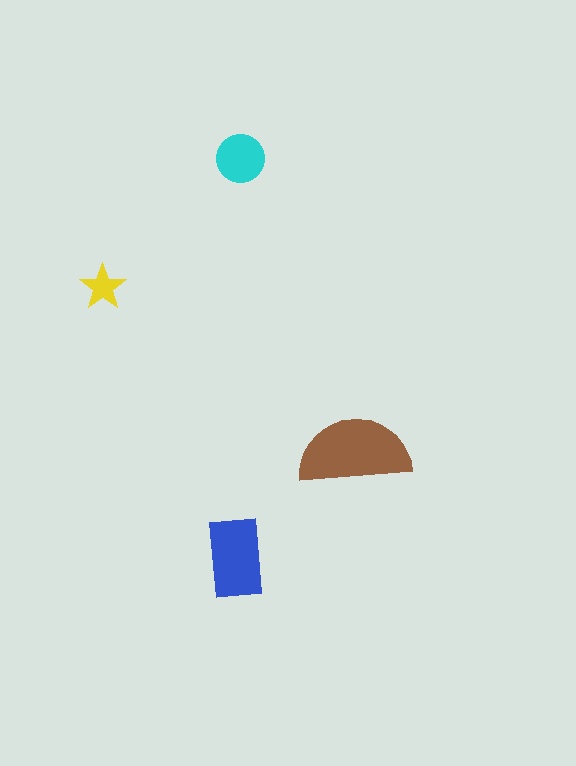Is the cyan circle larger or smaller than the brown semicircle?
Smaller.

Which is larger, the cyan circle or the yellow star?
The cyan circle.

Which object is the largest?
The brown semicircle.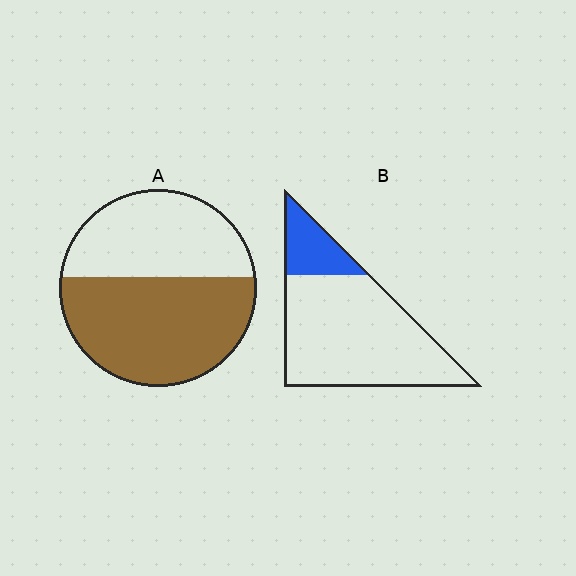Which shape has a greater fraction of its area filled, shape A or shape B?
Shape A.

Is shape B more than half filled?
No.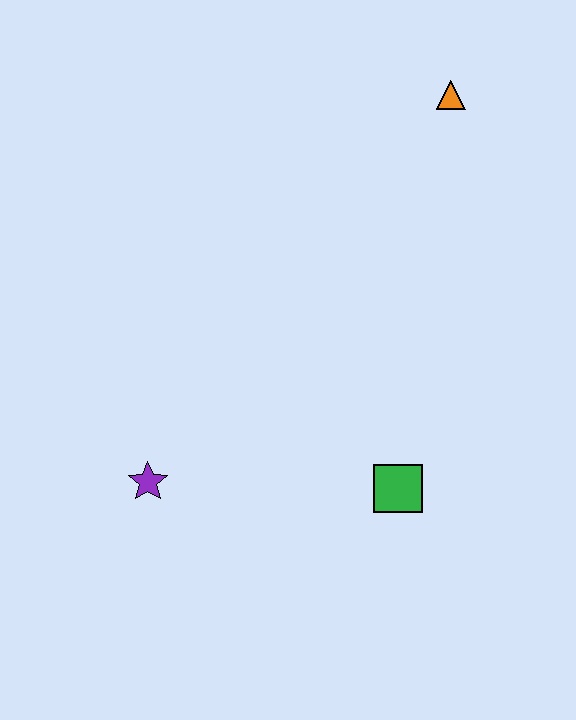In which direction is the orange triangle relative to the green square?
The orange triangle is above the green square.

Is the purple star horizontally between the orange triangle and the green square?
No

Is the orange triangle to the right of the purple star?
Yes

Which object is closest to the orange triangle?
The green square is closest to the orange triangle.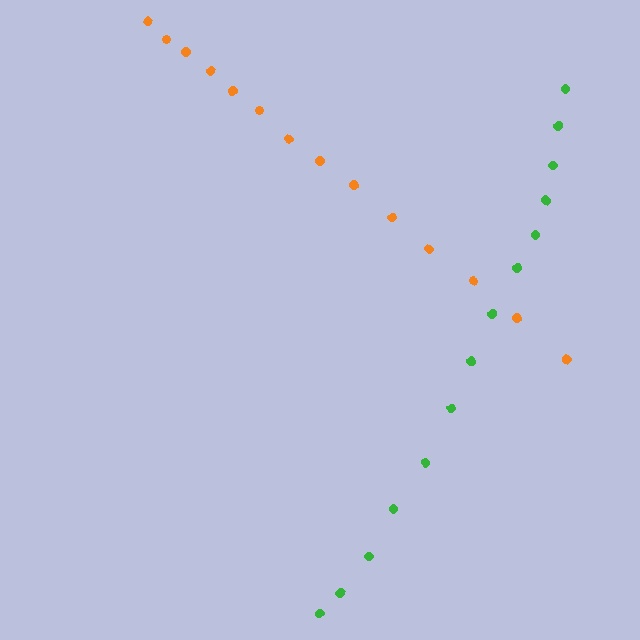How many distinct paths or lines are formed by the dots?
There are 2 distinct paths.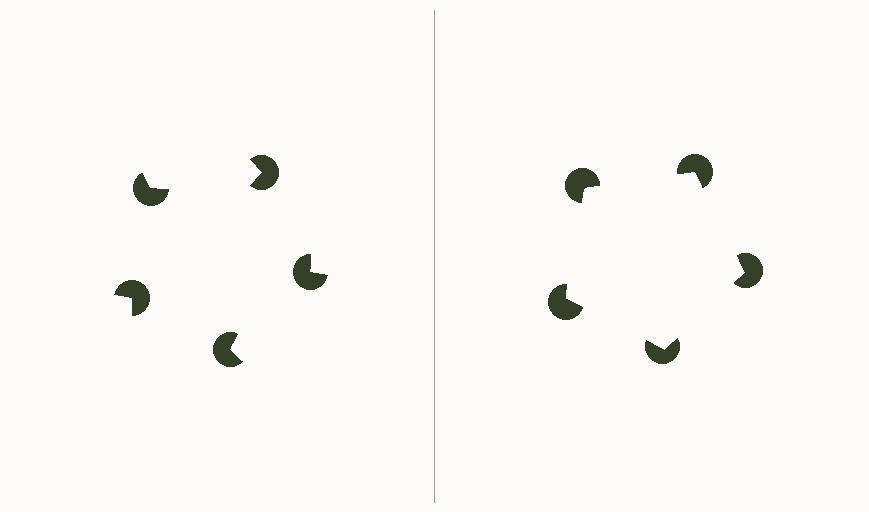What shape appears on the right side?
An illusory pentagon.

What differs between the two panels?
The pac-man discs are positioned identically on both sides; only the wedge orientations differ. On the right they align to a pentagon; on the left they are misaligned.